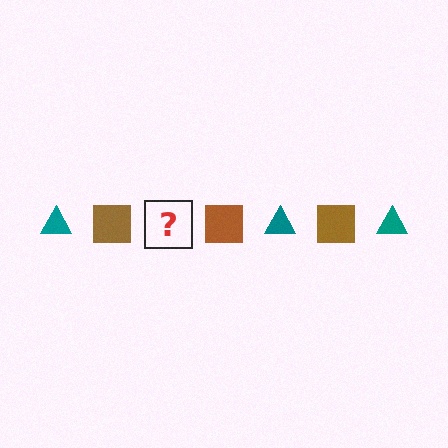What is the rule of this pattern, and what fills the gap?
The rule is that the pattern alternates between teal triangle and brown square. The gap should be filled with a teal triangle.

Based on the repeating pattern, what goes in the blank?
The blank should be a teal triangle.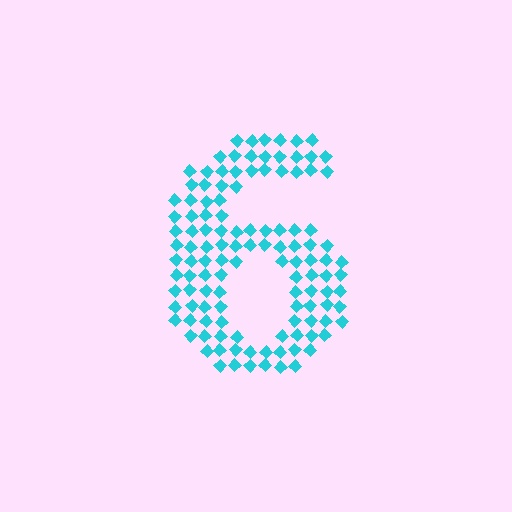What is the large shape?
The large shape is the digit 6.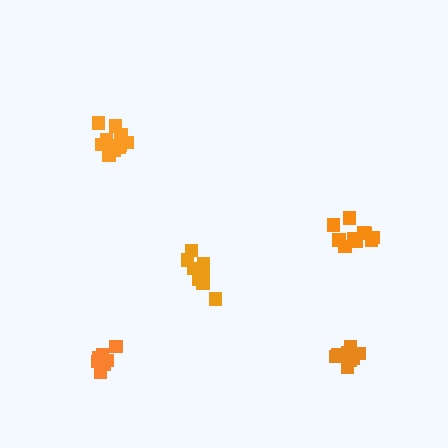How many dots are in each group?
Group 1: 10 dots, Group 2: 12 dots, Group 3: 11 dots, Group 4: 7 dots, Group 5: 8 dots (48 total).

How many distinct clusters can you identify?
There are 5 distinct clusters.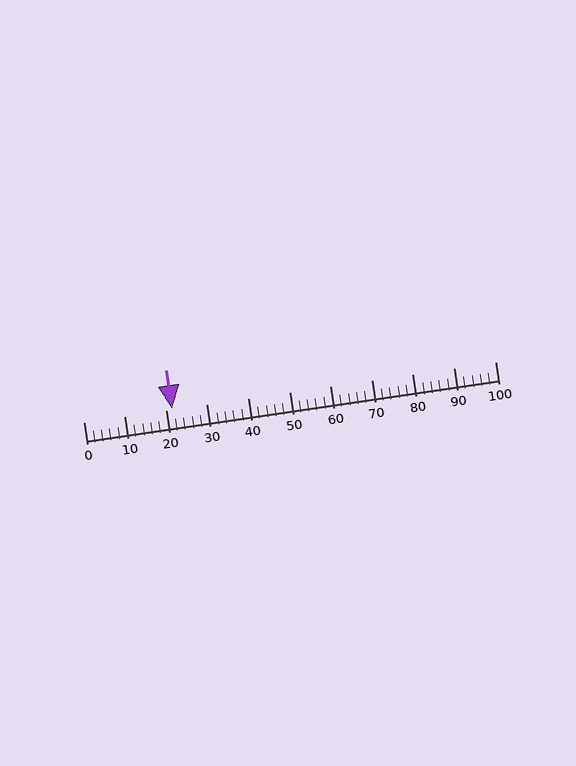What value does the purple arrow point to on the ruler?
The purple arrow points to approximately 22.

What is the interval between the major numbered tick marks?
The major tick marks are spaced 10 units apart.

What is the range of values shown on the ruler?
The ruler shows values from 0 to 100.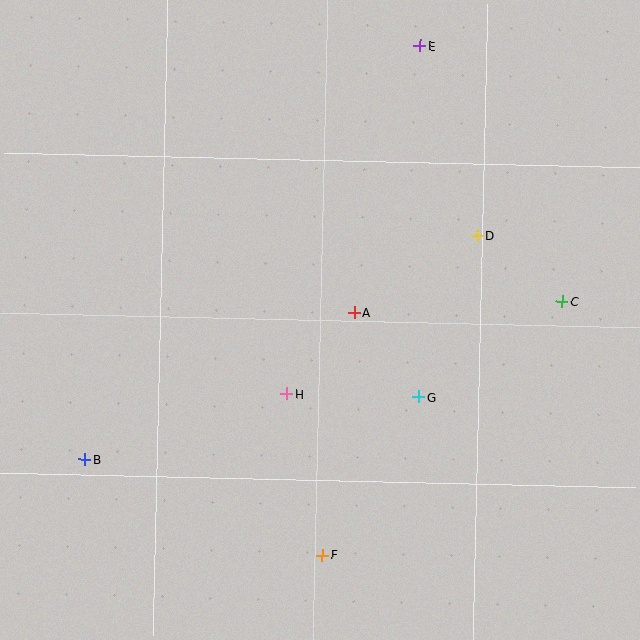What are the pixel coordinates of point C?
Point C is at (562, 301).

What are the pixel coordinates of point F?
Point F is at (322, 556).